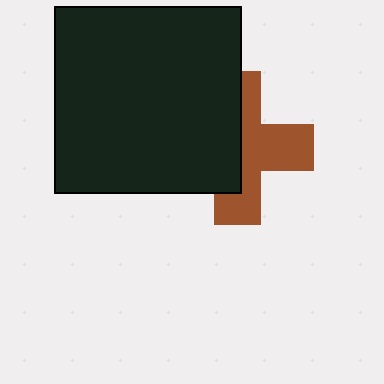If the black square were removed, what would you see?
You would see the complete brown cross.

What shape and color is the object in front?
The object in front is a black square.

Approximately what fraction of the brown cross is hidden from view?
Roughly 48% of the brown cross is hidden behind the black square.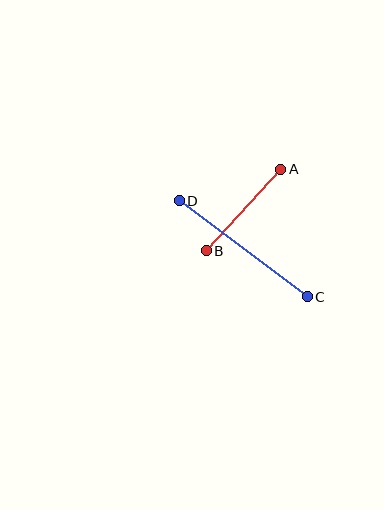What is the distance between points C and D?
The distance is approximately 160 pixels.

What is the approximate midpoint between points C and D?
The midpoint is at approximately (243, 249) pixels.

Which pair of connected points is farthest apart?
Points C and D are farthest apart.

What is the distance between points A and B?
The distance is approximately 110 pixels.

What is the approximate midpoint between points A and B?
The midpoint is at approximately (244, 210) pixels.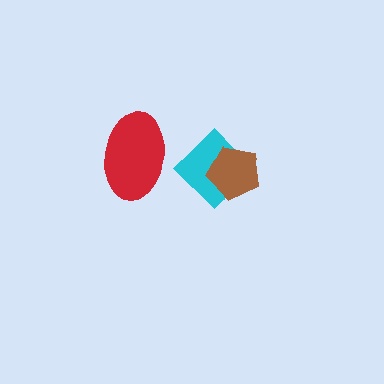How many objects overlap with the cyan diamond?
1 object overlaps with the cyan diamond.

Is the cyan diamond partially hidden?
Yes, it is partially covered by another shape.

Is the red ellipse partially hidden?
No, no other shape covers it.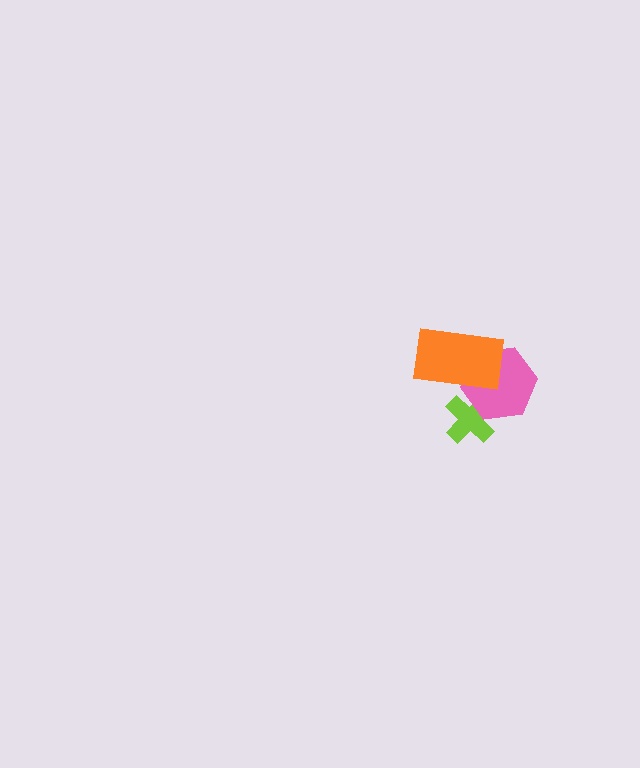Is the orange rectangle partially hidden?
No, no other shape covers it.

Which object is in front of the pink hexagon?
The orange rectangle is in front of the pink hexagon.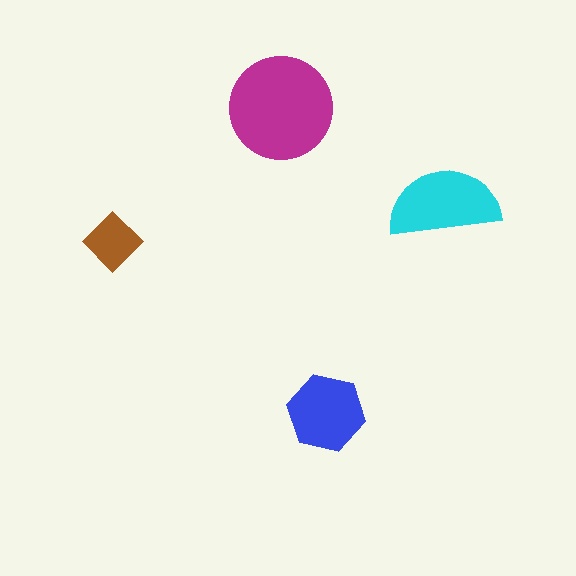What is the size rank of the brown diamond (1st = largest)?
4th.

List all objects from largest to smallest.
The magenta circle, the cyan semicircle, the blue hexagon, the brown diamond.